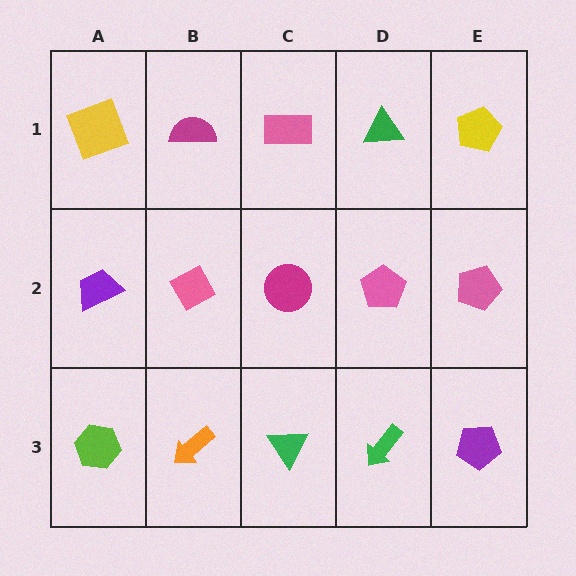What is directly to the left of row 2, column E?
A pink pentagon.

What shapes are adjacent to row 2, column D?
A green triangle (row 1, column D), a green arrow (row 3, column D), a magenta circle (row 2, column C), a pink pentagon (row 2, column E).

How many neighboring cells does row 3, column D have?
3.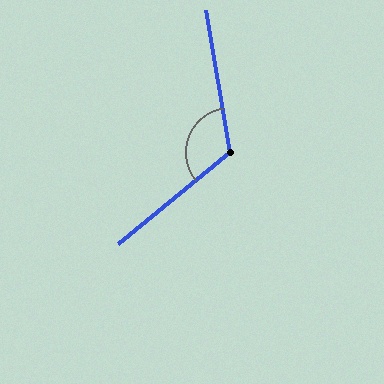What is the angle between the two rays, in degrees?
Approximately 120 degrees.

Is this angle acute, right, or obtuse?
It is obtuse.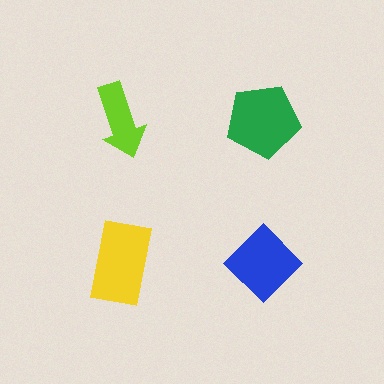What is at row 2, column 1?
A yellow rectangle.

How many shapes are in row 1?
2 shapes.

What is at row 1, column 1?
A lime arrow.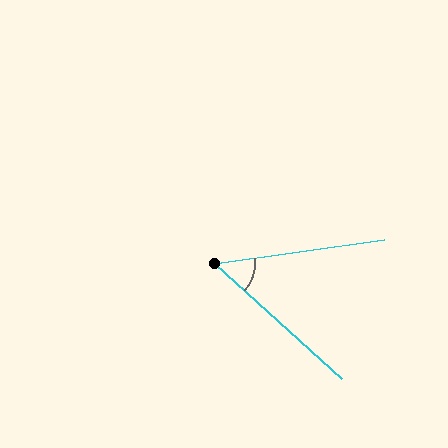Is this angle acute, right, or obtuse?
It is acute.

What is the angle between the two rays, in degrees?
Approximately 50 degrees.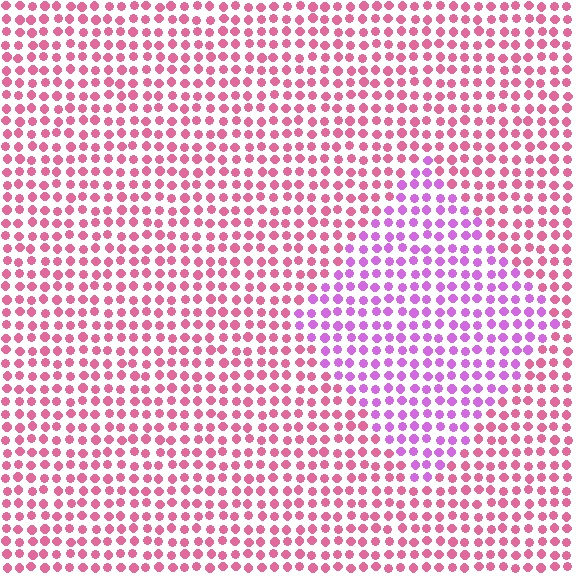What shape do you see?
I see a diamond.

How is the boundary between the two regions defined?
The boundary is defined purely by a slight shift in hue (about 42 degrees). Spacing, size, and orientation are identical on both sides.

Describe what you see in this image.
The image is filled with small pink elements in a uniform arrangement. A diamond-shaped region is visible where the elements are tinted to a slightly different hue, forming a subtle color boundary.